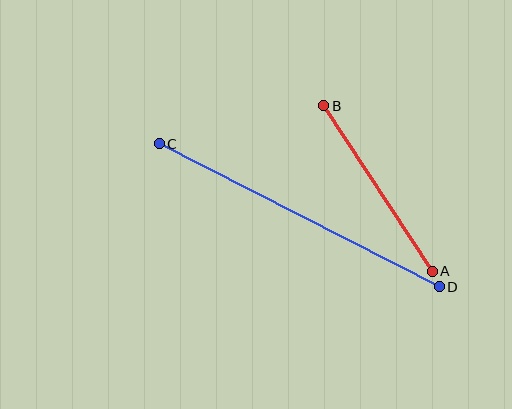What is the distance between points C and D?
The distance is approximately 314 pixels.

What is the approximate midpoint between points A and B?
The midpoint is at approximately (378, 188) pixels.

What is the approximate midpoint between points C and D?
The midpoint is at approximately (299, 215) pixels.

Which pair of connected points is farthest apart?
Points C and D are farthest apart.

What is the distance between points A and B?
The distance is approximately 198 pixels.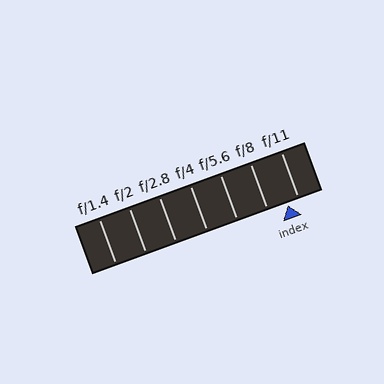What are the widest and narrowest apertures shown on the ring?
The widest aperture shown is f/1.4 and the narrowest is f/11.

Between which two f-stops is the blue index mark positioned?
The index mark is between f/8 and f/11.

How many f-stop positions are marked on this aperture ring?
There are 7 f-stop positions marked.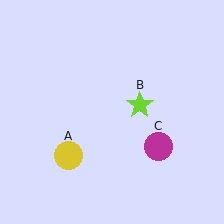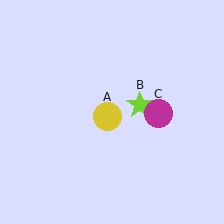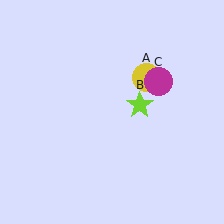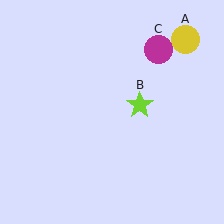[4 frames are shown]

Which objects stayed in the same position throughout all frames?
Lime star (object B) remained stationary.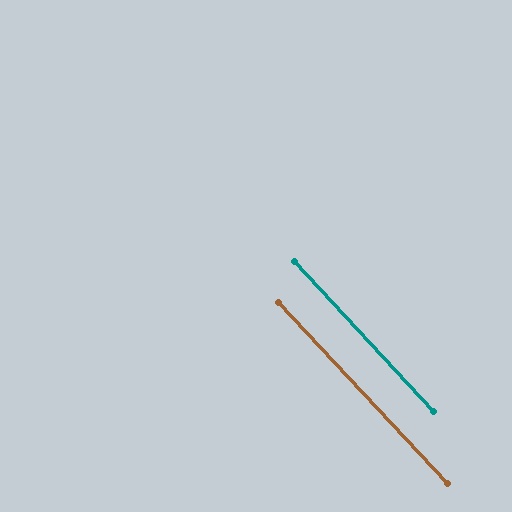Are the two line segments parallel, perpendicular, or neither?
Parallel — their directions differ by only 0.6°.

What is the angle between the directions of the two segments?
Approximately 1 degree.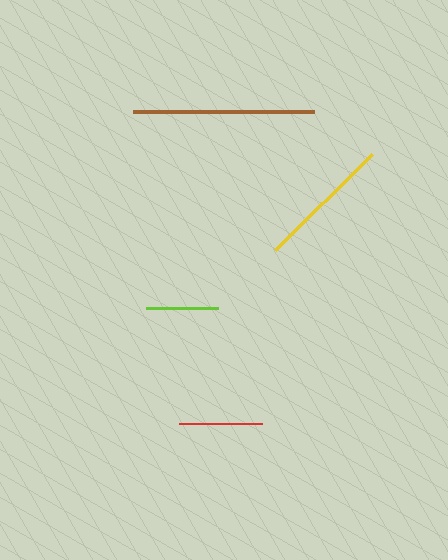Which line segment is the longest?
The brown line is the longest at approximately 181 pixels.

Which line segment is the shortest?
The lime line is the shortest at approximately 72 pixels.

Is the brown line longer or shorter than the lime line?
The brown line is longer than the lime line.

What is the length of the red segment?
The red segment is approximately 84 pixels long.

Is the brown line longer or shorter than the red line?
The brown line is longer than the red line.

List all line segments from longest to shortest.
From longest to shortest: brown, yellow, red, lime.